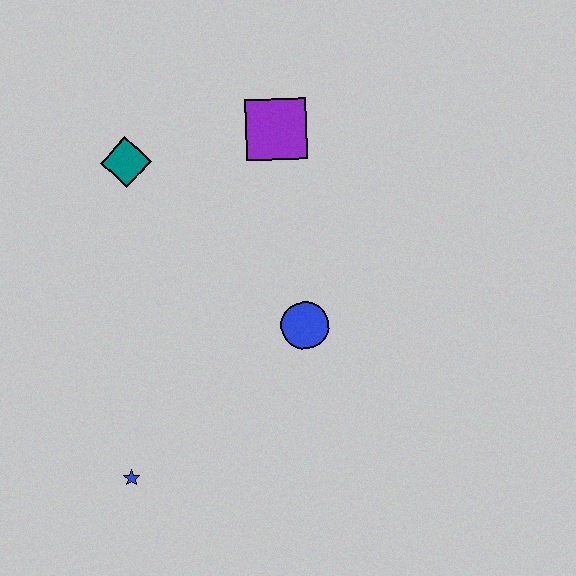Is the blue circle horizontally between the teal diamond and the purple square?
No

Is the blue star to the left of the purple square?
Yes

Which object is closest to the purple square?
The teal diamond is closest to the purple square.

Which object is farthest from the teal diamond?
The blue star is farthest from the teal diamond.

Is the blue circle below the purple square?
Yes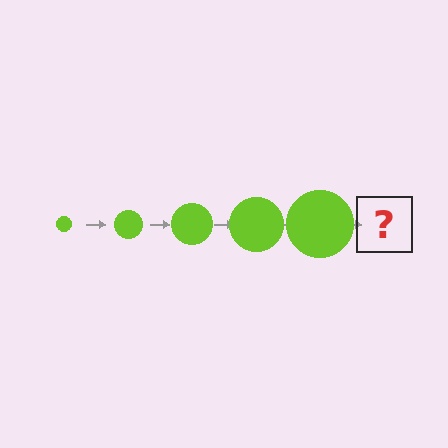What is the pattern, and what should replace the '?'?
The pattern is that the circle gets progressively larger each step. The '?' should be a lime circle, larger than the previous one.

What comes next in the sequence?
The next element should be a lime circle, larger than the previous one.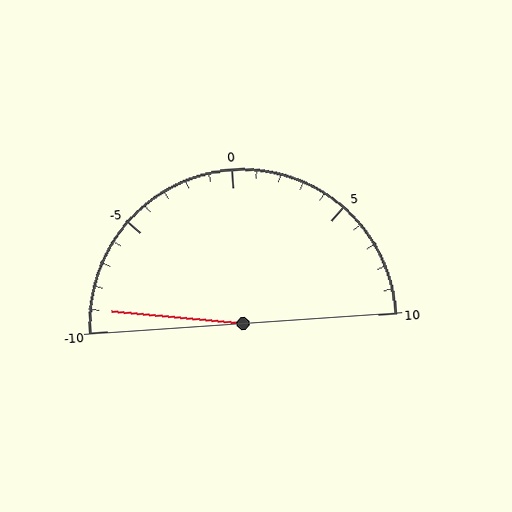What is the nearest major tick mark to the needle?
The nearest major tick mark is -10.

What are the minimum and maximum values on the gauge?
The gauge ranges from -10 to 10.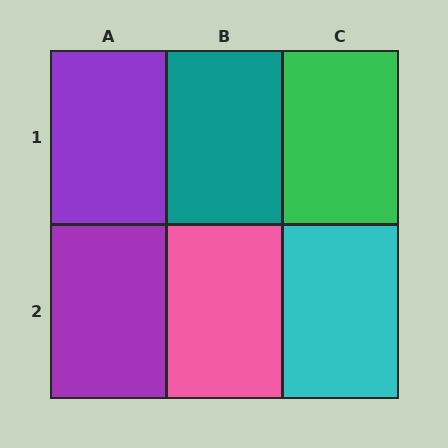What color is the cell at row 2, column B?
Pink.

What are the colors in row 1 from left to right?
Purple, teal, green.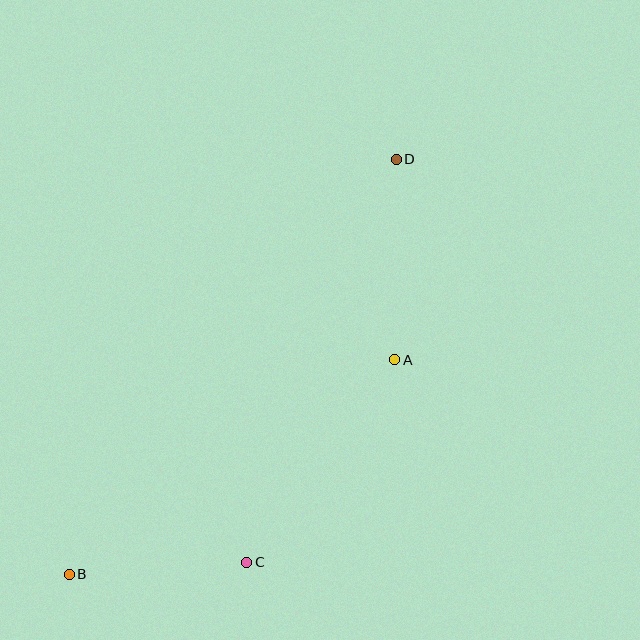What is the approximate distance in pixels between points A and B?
The distance between A and B is approximately 390 pixels.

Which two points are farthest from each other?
Points B and D are farthest from each other.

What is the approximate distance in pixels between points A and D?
The distance between A and D is approximately 200 pixels.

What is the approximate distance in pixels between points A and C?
The distance between A and C is approximately 251 pixels.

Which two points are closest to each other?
Points B and C are closest to each other.